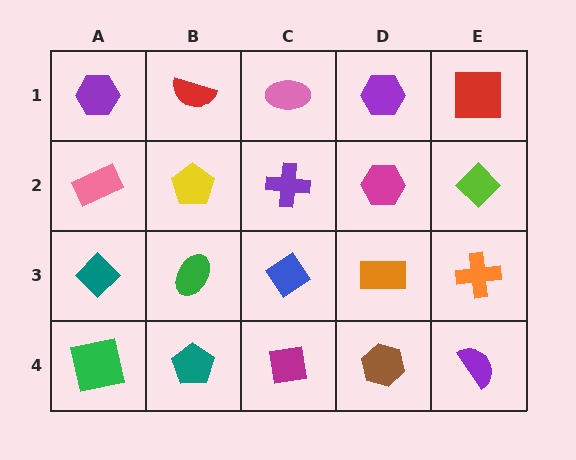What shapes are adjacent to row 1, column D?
A magenta hexagon (row 2, column D), a pink ellipse (row 1, column C), a red square (row 1, column E).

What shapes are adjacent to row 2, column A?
A purple hexagon (row 1, column A), a teal diamond (row 3, column A), a yellow pentagon (row 2, column B).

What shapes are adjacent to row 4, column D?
An orange rectangle (row 3, column D), a magenta square (row 4, column C), a purple semicircle (row 4, column E).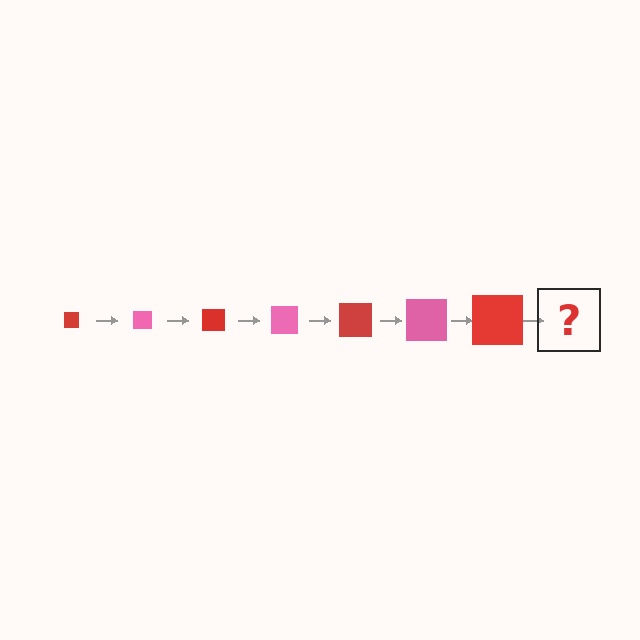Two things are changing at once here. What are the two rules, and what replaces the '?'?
The two rules are that the square grows larger each step and the color cycles through red and pink. The '?' should be a pink square, larger than the previous one.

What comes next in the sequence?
The next element should be a pink square, larger than the previous one.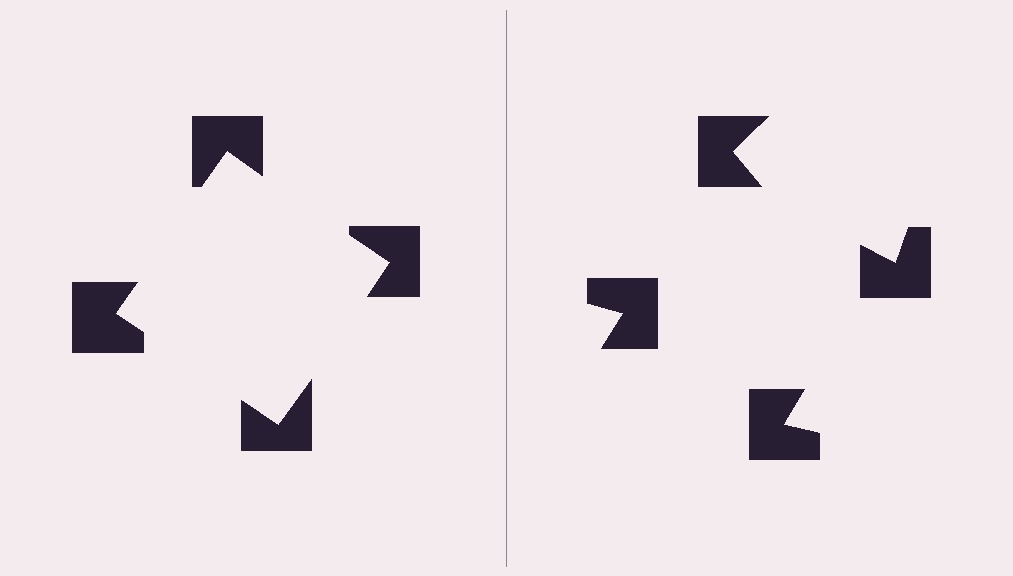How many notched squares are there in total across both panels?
8 — 4 on each side.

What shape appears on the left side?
An illusory square.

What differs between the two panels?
The notched squares are positioned identically on both sides; only the wedge orientations differ. On the left they align to a square; on the right they are misaligned.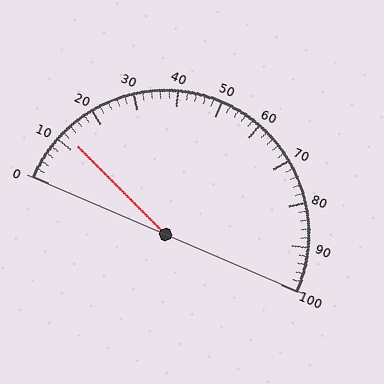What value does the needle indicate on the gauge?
The needle indicates approximately 12.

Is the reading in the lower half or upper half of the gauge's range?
The reading is in the lower half of the range (0 to 100).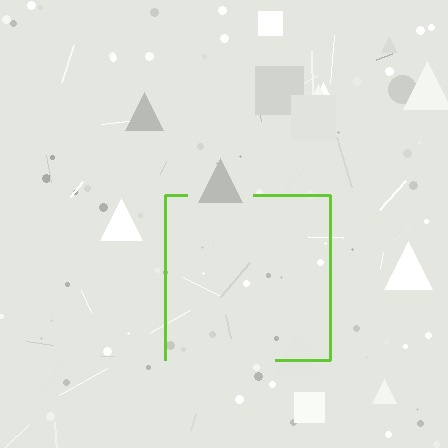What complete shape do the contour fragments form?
The contour fragments form a square.